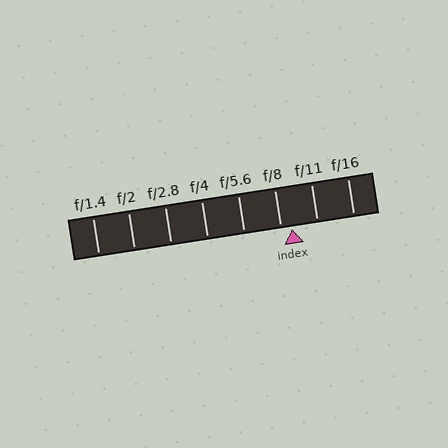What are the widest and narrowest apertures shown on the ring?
The widest aperture shown is f/1.4 and the narrowest is f/16.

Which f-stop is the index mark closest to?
The index mark is closest to f/8.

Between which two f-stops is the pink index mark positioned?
The index mark is between f/8 and f/11.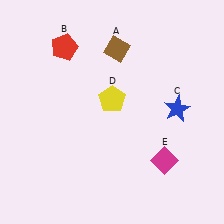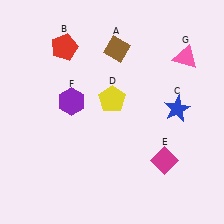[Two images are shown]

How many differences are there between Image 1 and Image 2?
There are 2 differences between the two images.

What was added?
A purple hexagon (F), a pink triangle (G) were added in Image 2.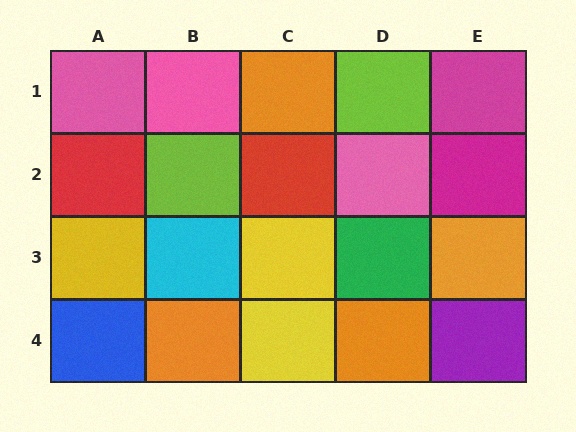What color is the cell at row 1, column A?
Pink.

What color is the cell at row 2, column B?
Lime.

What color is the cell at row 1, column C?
Orange.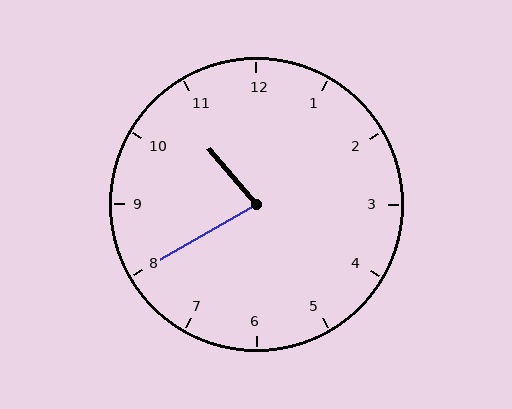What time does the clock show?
10:40.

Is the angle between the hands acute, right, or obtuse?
It is acute.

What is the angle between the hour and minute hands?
Approximately 80 degrees.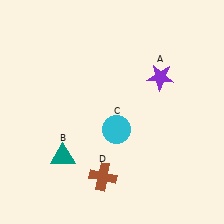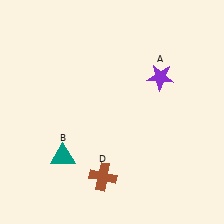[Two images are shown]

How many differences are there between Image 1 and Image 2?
There is 1 difference between the two images.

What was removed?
The cyan circle (C) was removed in Image 2.